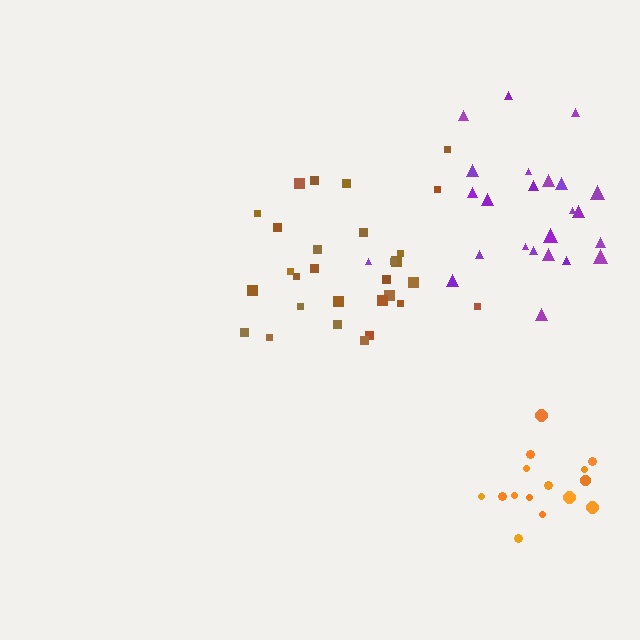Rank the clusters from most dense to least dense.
orange, brown, purple.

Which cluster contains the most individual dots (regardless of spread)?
Brown (29).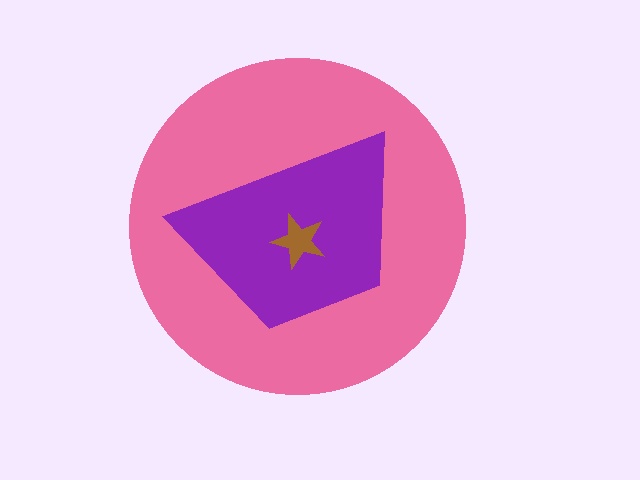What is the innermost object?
The brown star.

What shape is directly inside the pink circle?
The purple trapezoid.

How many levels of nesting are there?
3.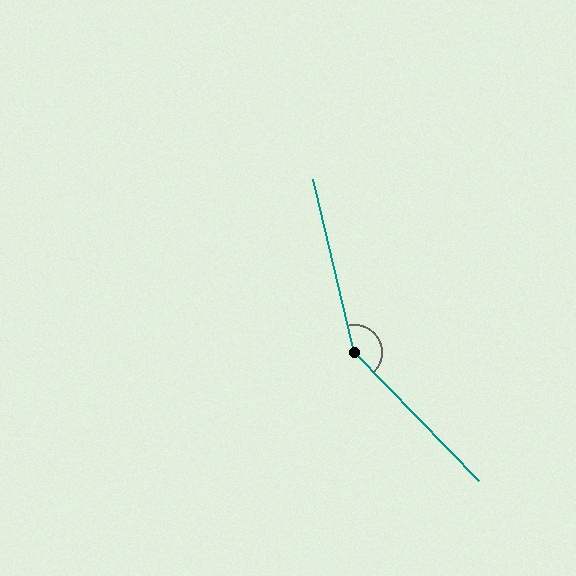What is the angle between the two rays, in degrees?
Approximately 149 degrees.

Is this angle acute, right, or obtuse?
It is obtuse.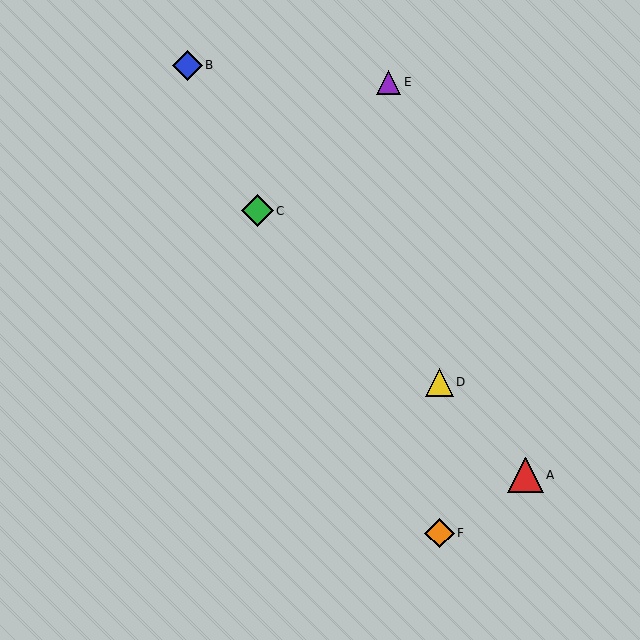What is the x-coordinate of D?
Object D is at x≈439.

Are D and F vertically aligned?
Yes, both are at x≈439.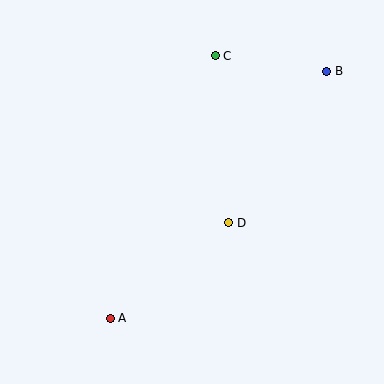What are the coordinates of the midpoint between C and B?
The midpoint between C and B is at (271, 64).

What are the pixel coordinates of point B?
Point B is at (327, 71).